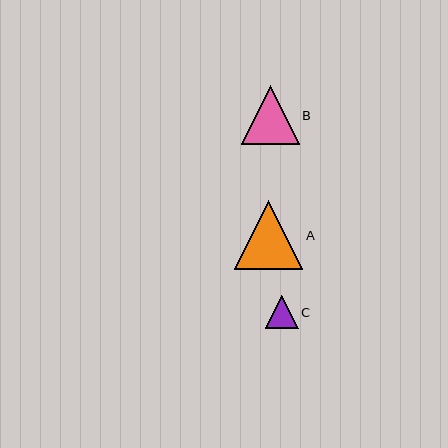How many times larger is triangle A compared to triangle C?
Triangle A is approximately 2.1 times the size of triangle C.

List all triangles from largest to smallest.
From largest to smallest: A, B, C.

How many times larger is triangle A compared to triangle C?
Triangle A is approximately 2.1 times the size of triangle C.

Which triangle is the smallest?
Triangle C is the smallest with a size of approximately 33 pixels.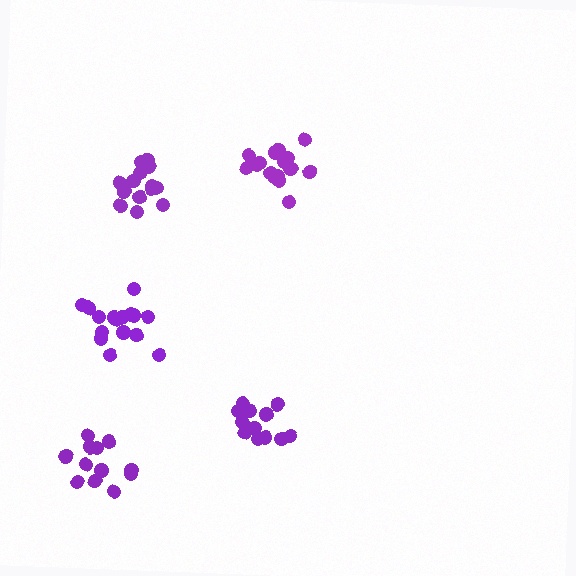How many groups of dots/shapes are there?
There are 5 groups.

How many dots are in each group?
Group 1: 13 dots, Group 2: 12 dots, Group 3: 17 dots, Group 4: 18 dots, Group 5: 18 dots (78 total).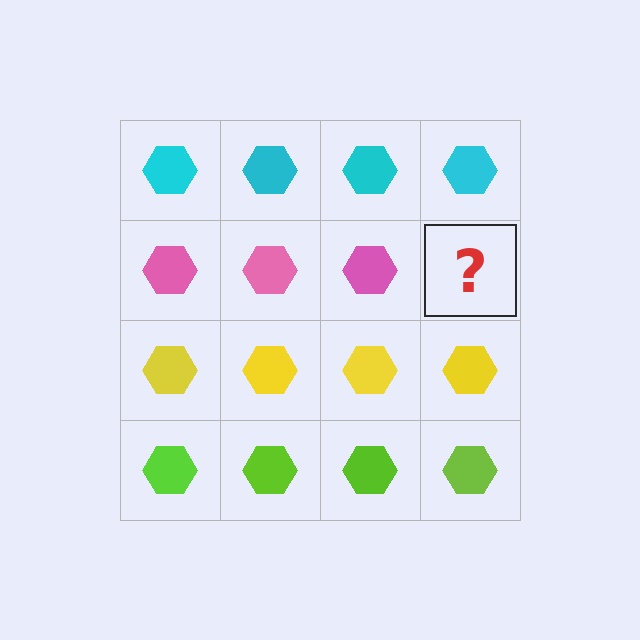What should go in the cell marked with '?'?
The missing cell should contain a pink hexagon.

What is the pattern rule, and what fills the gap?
The rule is that each row has a consistent color. The gap should be filled with a pink hexagon.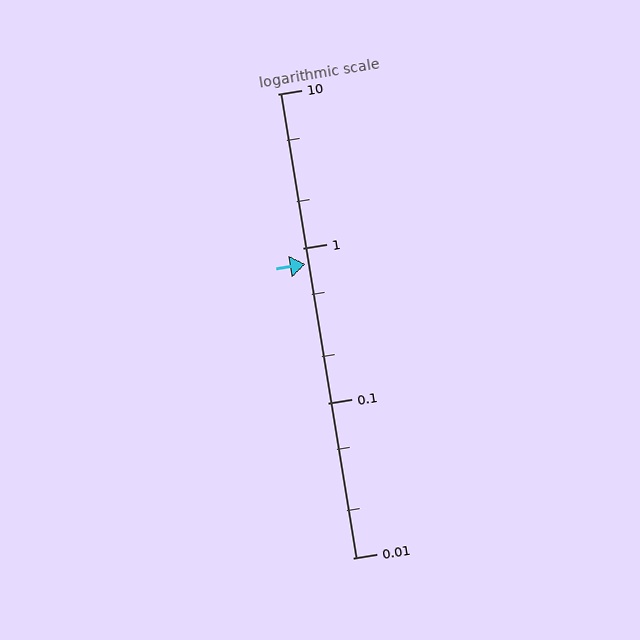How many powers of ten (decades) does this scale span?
The scale spans 3 decades, from 0.01 to 10.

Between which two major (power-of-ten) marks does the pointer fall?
The pointer is between 0.1 and 1.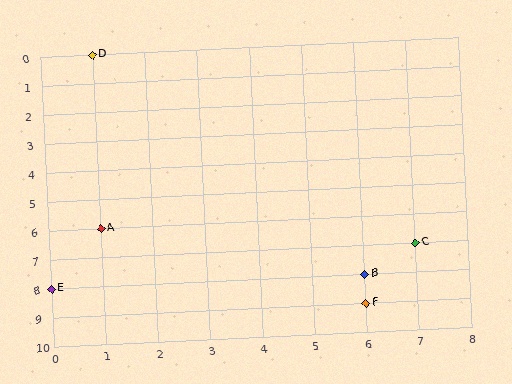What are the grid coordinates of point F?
Point F is at grid coordinates (6, 9).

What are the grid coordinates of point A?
Point A is at grid coordinates (1, 6).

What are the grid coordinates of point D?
Point D is at grid coordinates (1, 0).